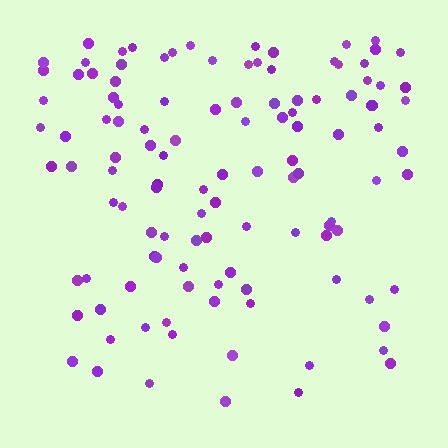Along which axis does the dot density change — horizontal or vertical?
Vertical.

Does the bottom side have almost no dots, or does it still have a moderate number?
Still a moderate number, just noticeably fewer than the top.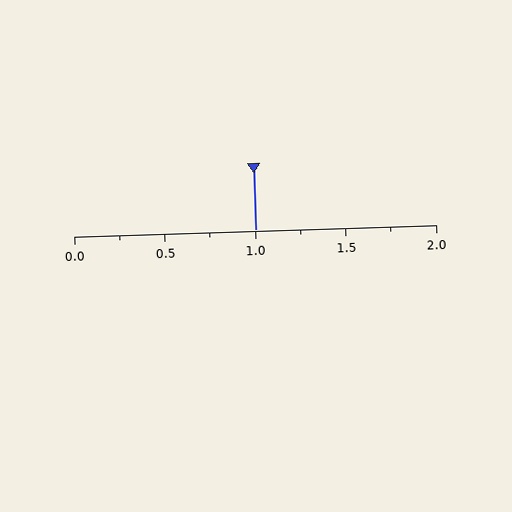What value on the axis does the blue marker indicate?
The marker indicates approximately 1.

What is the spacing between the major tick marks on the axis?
The major ticks are spaced 0.5 apart.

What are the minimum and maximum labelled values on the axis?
The axis runs from 0.0 to 2.0.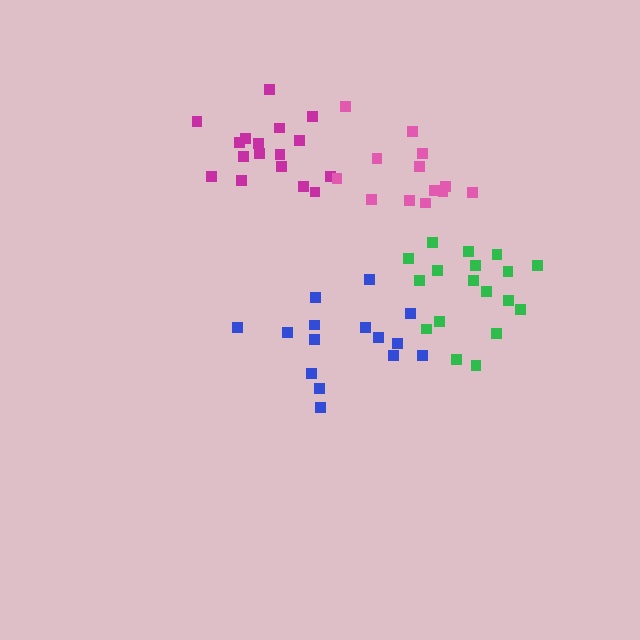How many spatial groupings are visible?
There are 4 spatial groupings.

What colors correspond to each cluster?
The clusters are colored: magenta, green, blue, pink.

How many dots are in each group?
Group 1: 17 dots, Group 2: 18 dots, Group 3: 15 dots, Group 4: 13 dots (63 total).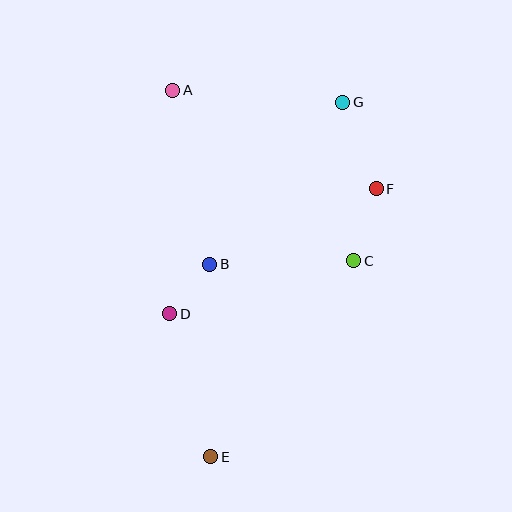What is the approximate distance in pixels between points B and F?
The distance between B and F is approximately 183 pixels.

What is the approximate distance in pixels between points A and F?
The distance between A and F is approximately 226 pixels.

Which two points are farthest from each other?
Points E and G are farthest from each other.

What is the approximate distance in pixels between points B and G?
The distance between B and G is approximately 210 pixels.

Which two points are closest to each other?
Points B and D are closest to each other.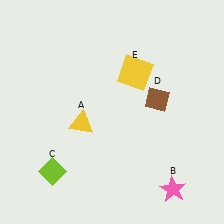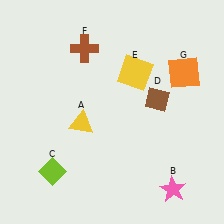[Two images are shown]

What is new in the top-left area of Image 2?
A brown cross (F) was added in the top-left area of Image 2.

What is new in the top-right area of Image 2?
An orange square (G) was added in the top-right area of Image 2.